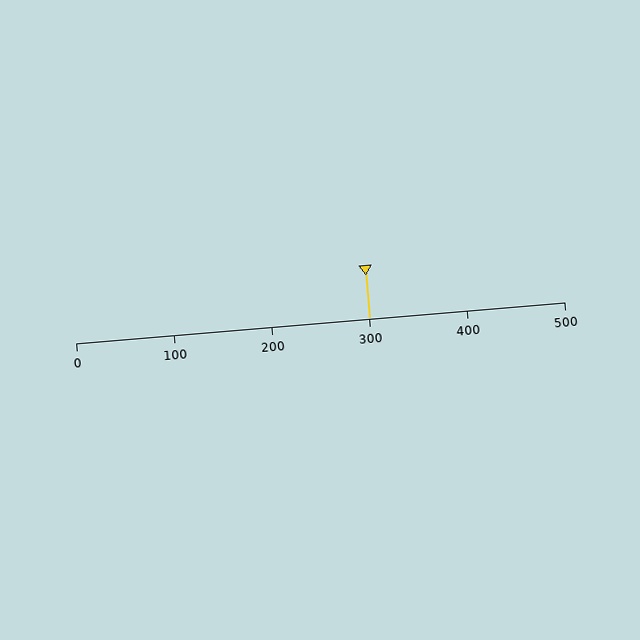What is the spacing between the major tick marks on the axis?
The major ticks are spaced 100 apart.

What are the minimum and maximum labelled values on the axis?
The axis runs from 0 to 500.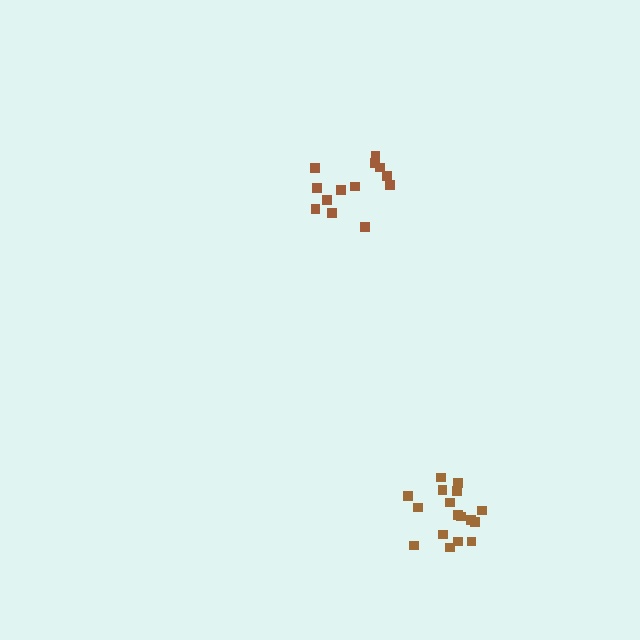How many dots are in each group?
Group 1: 13 dots, Group 2: 17 dots (30 total).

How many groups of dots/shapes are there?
There are 2 groups.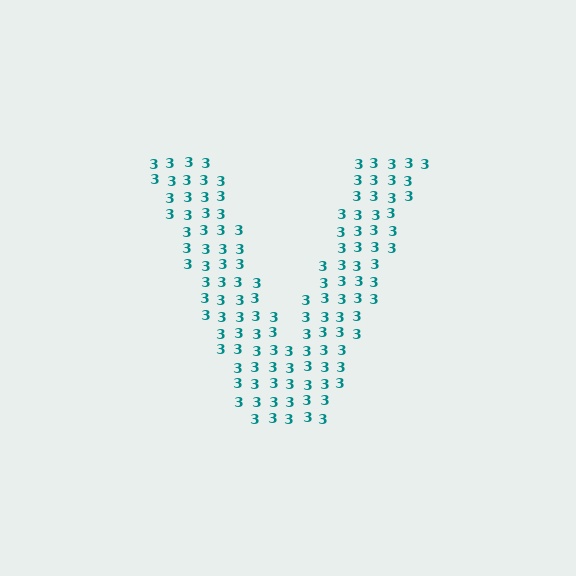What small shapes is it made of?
It is made of small digit 3's.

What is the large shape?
The large shape is the letter V.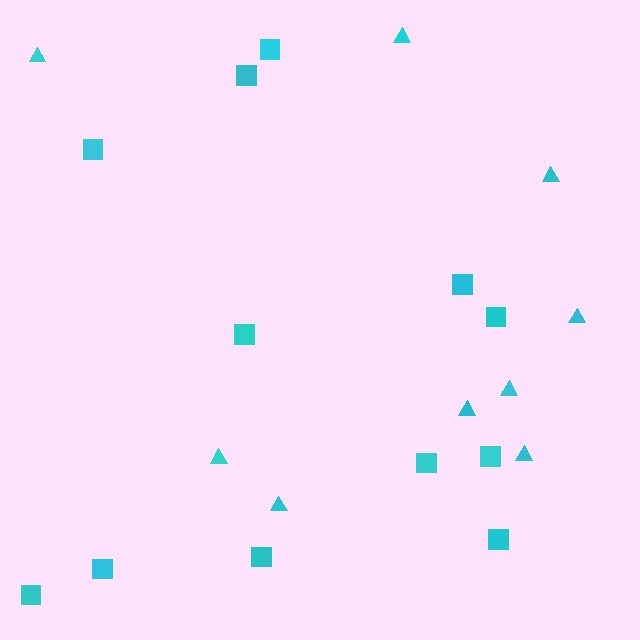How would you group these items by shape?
There are 2 groups: one group of squares (12) and one group of triangles (9).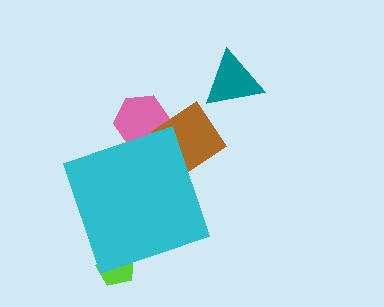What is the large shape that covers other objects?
A cyan diamond.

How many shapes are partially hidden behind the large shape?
3 shapes are partially hidden.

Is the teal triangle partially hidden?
No, the teal triangle is fully visible.